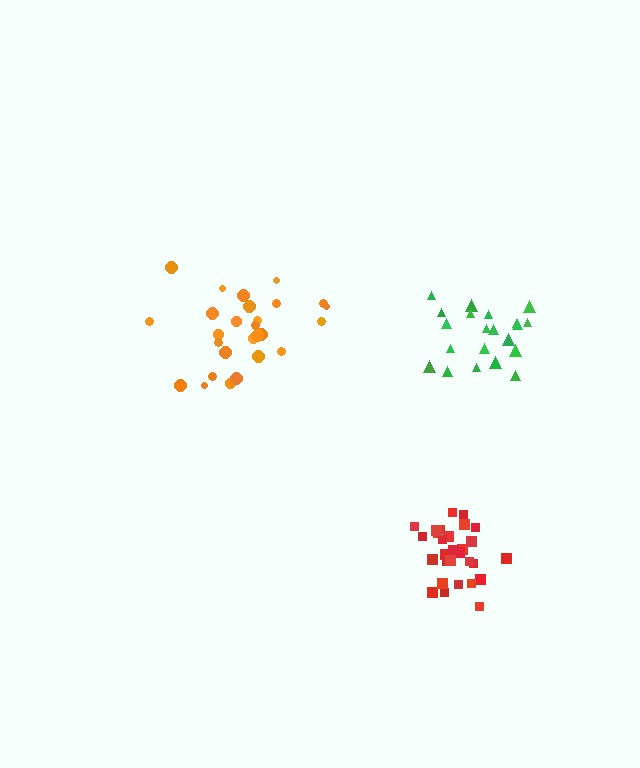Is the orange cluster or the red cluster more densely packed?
Red.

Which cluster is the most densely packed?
Red.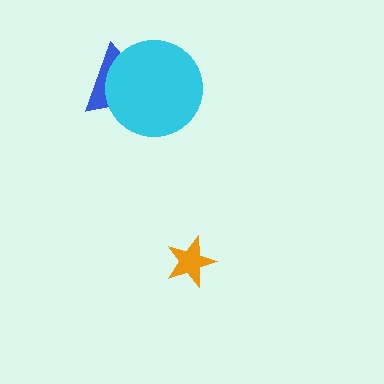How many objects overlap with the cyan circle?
1 object overlaps with the cyan circle.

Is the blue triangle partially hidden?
Yes, it is partially covered by another shape.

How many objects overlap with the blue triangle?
1 object overlaps with the blue triangle.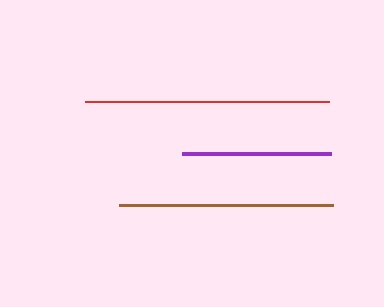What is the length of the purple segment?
The purple segment is approximately 149 pixels long.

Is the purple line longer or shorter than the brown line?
The brown line is longer than the purple line.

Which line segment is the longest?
The red line is the longest at approximately 244 pixels.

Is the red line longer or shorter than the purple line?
The red line is longer than the purple line.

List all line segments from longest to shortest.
From longest to shortest: red, brown, purple.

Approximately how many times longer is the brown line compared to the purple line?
The brown line is approximately 1.4 times the length of the purple line.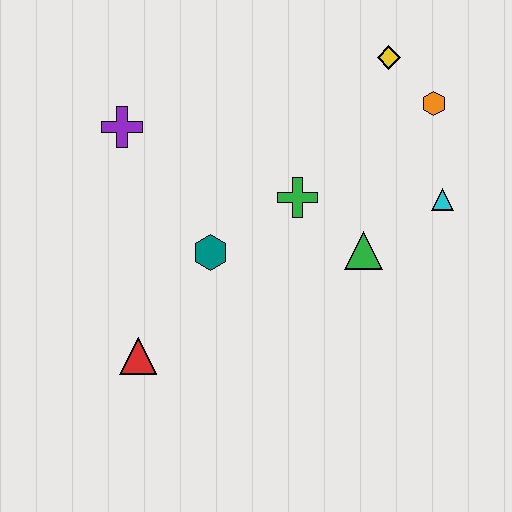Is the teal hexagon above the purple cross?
No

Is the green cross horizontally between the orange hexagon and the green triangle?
No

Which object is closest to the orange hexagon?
The yellow diamond is closest to the orange hexagon.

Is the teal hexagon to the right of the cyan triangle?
No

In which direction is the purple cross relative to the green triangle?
The purple cross is to the left of the green triangle.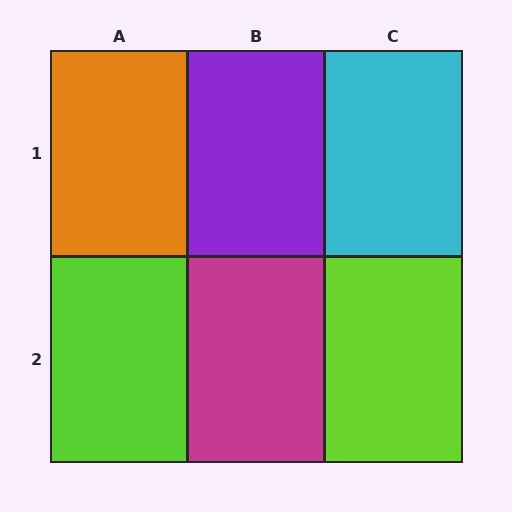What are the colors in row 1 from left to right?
Orange, purple, cyan.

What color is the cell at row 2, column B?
Magenta.